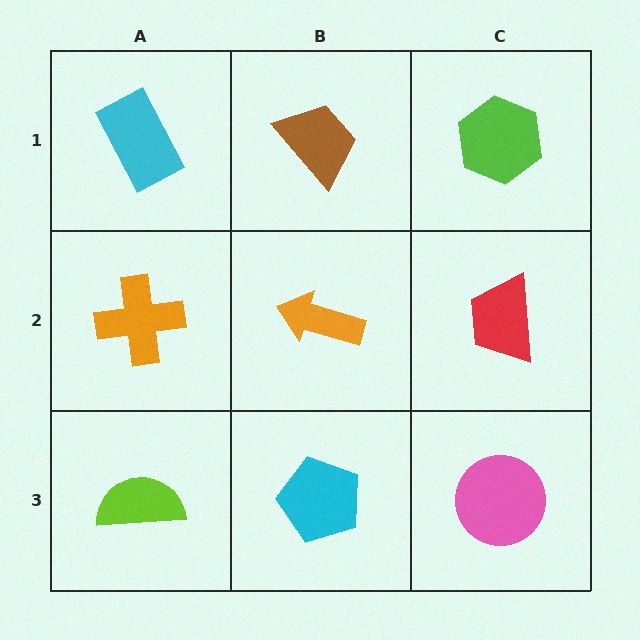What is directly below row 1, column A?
An orange cross.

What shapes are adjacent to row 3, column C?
A red trapezoid (row 2, column C), a cyan pentagon (row 3, column B).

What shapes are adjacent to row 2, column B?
A brown trapezoid (row 1, column B), a cyan pentagon (row 3, column B), an orange cross (row 2, column A), a red trapezoid (row 2, column C).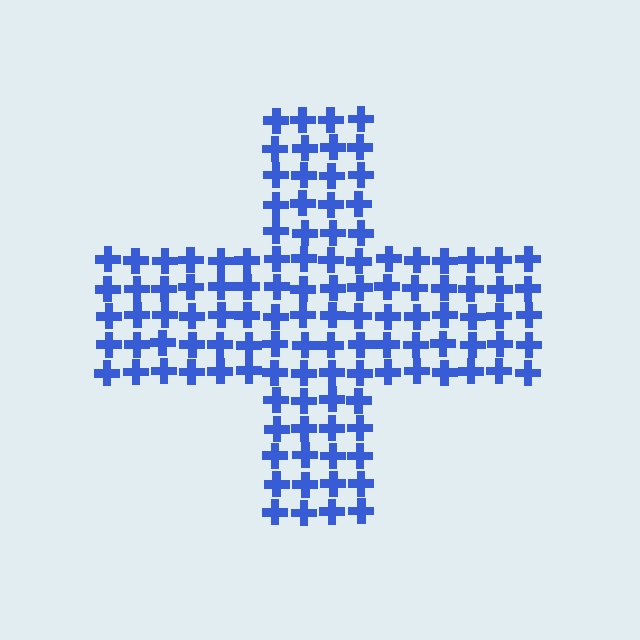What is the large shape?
The large shape is a cross.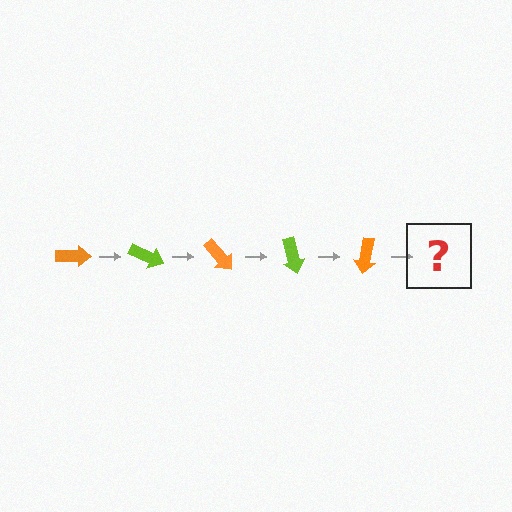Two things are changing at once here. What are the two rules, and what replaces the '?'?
The two rules are that it rotates 25 degrees each step and the color cycles through orange and lime. The '?' should be a lime arrow, rotated 125 degrees from the start.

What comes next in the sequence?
The next element should be a lime arrow, rotated 125 degrees from the start.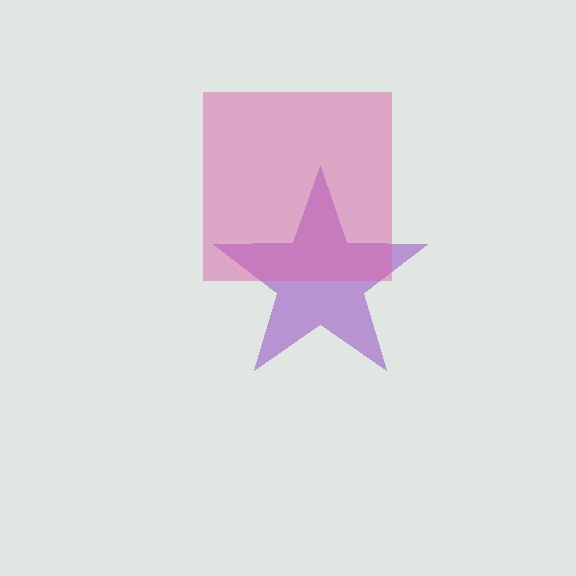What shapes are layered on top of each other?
The layered shapes are: a purple star, a pink square.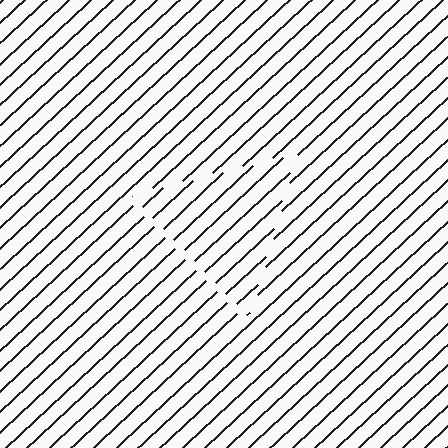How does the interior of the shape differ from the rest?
The interior of the shape contains the same grating, shifted by half a period — the contour is defined by the phase discontinuity where line-ends from the inner and outer gratings abut.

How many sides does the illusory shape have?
3 sides — the line-ends trace a triangle.